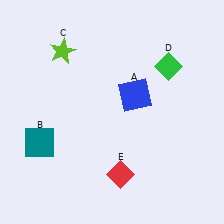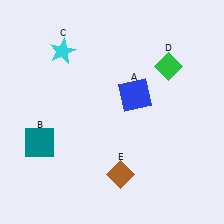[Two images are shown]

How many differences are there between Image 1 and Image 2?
There are 2 differences between the two images.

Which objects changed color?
C changed from lime to cyan. E changed from red to brown.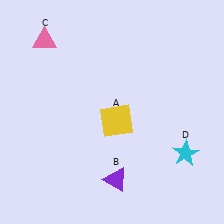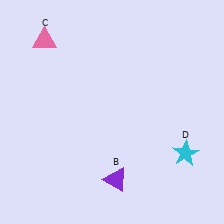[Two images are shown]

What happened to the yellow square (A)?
The yellow square (A) was removed in Image 2. It was in the bottom-right area of Image 1.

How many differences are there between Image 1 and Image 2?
There is 1 difference between the two images.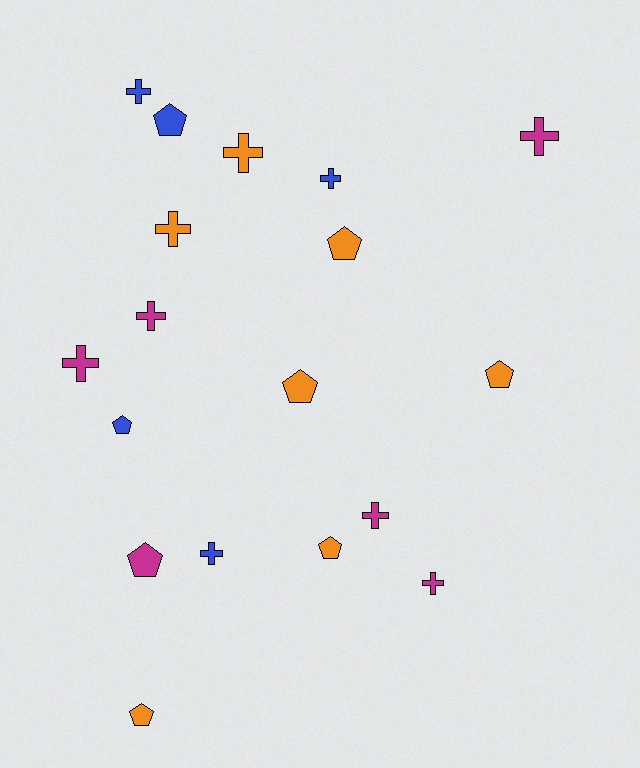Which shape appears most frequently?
Cross, with 10 objects.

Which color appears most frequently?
Orange, with 7 objects.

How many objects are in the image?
There are 18 objects.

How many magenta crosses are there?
There are 5 magenta crosses.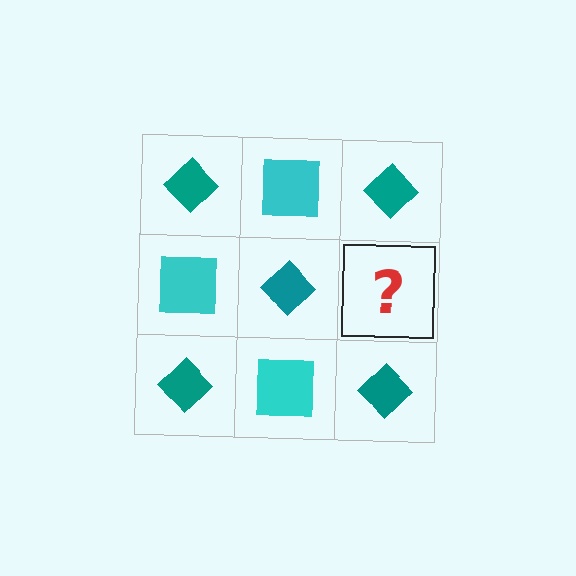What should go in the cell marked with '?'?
The missing cell should contain a cyan square.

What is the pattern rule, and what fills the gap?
The rule is that it alternates teal diamond and cyan square in a checkerboard pattern. The gap should be filled with a cyan square.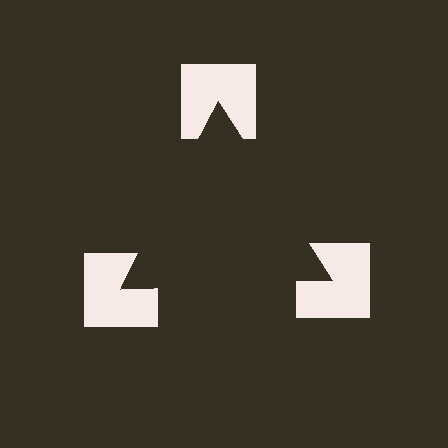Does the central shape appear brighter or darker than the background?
It typically appears slightly darker than the background, even though no actual brightness change is drawn.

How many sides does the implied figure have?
3 sides.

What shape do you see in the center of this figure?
An illusory triangle — its edges are inferred from the aligned wedge cuts in the notched squares, not physically drawn.